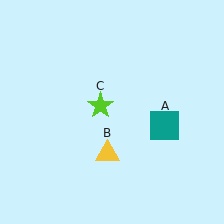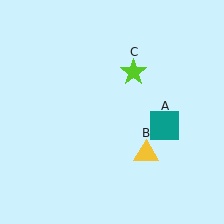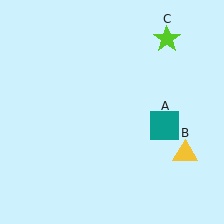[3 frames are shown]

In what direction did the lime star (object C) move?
The lime star (object C) moved up and to the right.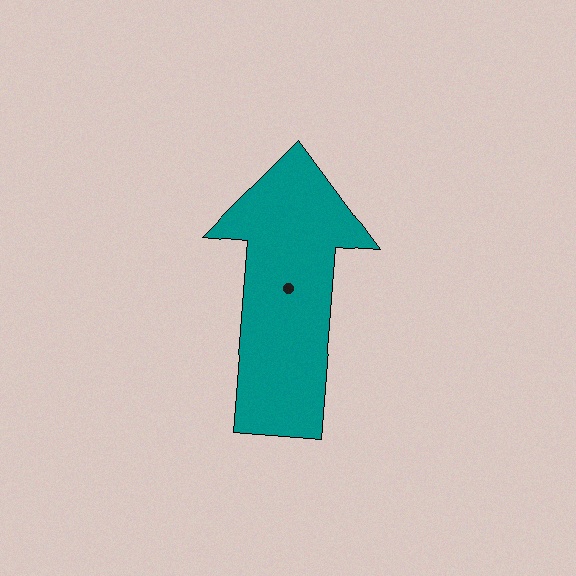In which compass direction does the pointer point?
North.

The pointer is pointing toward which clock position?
Roughly 12 o'clock.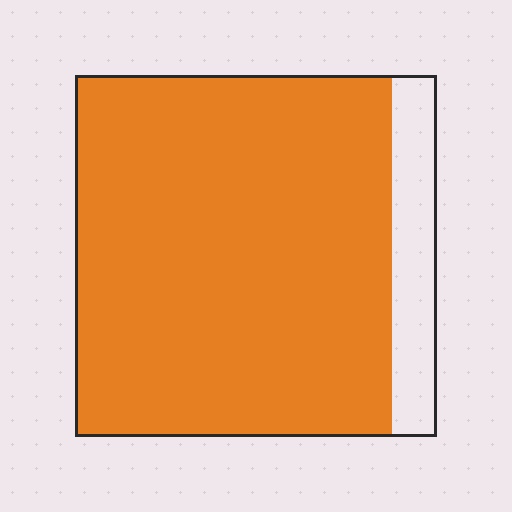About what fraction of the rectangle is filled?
About seven eighths (7/8).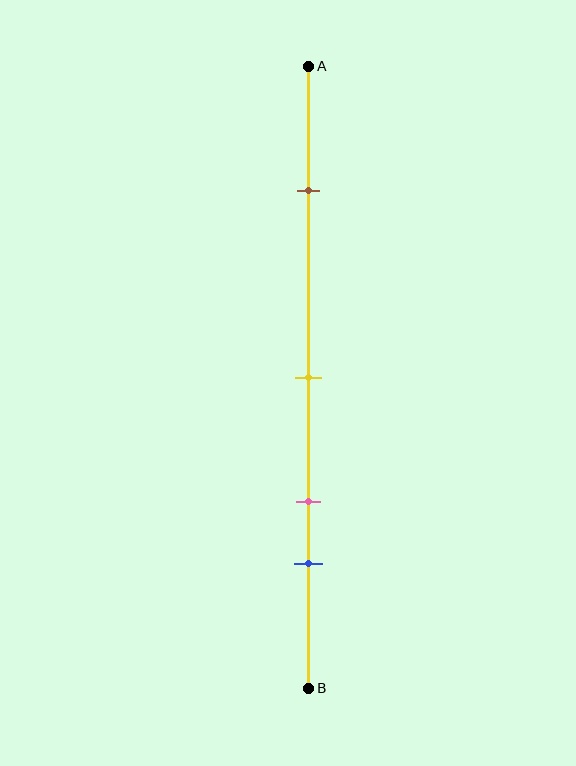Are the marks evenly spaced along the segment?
No, the marks are not evenly spaced.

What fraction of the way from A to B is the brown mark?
The brown mark is approximately 20% (0.2) of the way from A to B.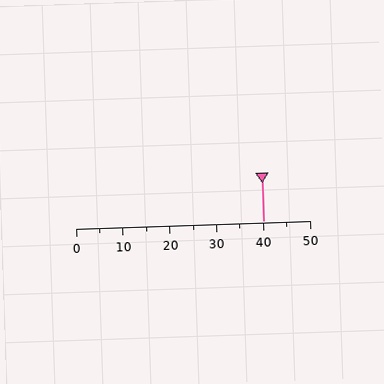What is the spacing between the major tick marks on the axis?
The major ticks are spaced 10 apart.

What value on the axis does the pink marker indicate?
The marker indicates approximately 40.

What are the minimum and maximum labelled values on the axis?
The axis runs from 0 to 50.